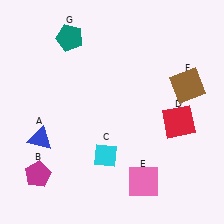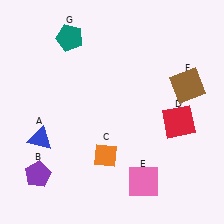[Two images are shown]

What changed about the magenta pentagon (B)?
In Image 1, B is magenta. In Image 2, it changed to purple.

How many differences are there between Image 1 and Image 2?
There are 2 differences between the two images.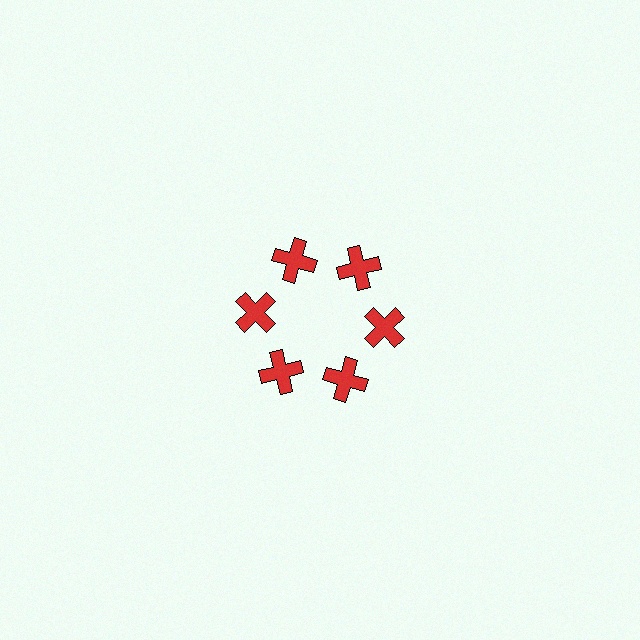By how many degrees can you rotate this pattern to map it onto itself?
The pattern maps onto itself every 60 degrees of rotation.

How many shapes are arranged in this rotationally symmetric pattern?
There are 6 shapes, arranged in 6 groups of 1.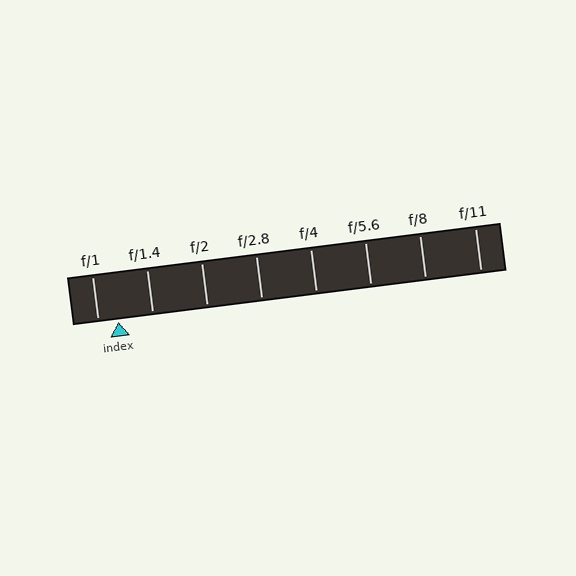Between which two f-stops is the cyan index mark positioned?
The index mark is between f/1 and f/1.4.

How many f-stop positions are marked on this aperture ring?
There are 8 f-stop positions marked.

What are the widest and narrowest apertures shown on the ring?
The widest aperture shown is f/1 and the narrowest is f/11.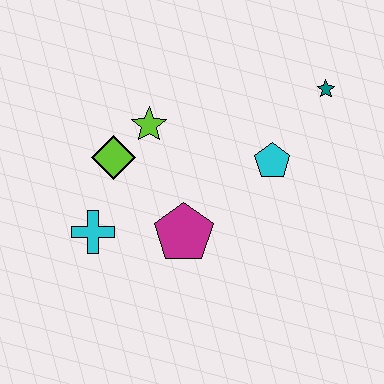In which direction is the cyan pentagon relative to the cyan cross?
The cyan pentagon is to the right of the cyan cross.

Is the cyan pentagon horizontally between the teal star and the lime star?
Yes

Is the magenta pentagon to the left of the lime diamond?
No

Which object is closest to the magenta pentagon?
The cyan cross is closest to the magenta pentagon.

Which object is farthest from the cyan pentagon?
The cyan cross is farthest from the cyan pentagon.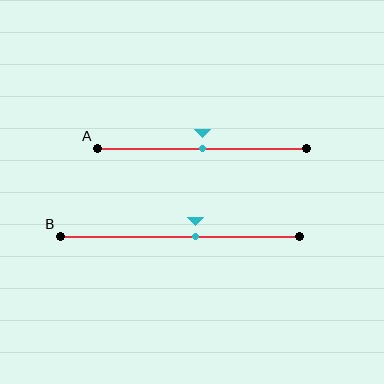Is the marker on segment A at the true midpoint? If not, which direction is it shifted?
Yes, the marker on segment A is at the true midpoint.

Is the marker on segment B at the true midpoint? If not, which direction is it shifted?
No, the marker on segment B is shifted to the right by about 7% of the segment length.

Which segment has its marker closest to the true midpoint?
Segment A has its marker closest to the true midpoint.